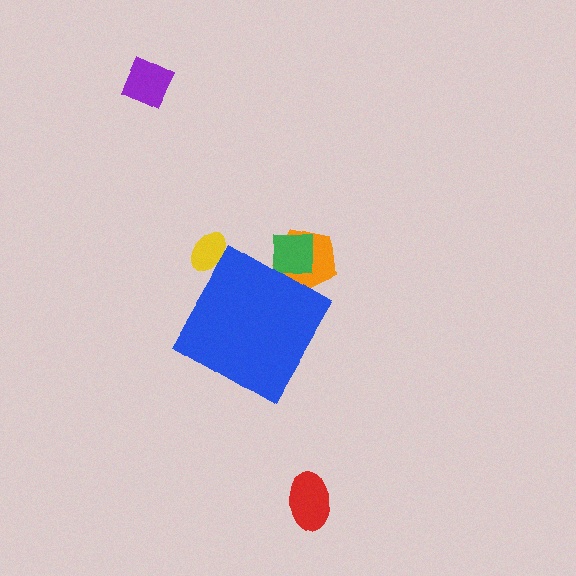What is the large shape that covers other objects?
A blue diamond.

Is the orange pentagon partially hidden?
Yes, the orange pentagon is partially hidden behind the blue diamond.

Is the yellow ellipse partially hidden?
Yes, the yellow ellipse is partially hidden behind the blue diamond.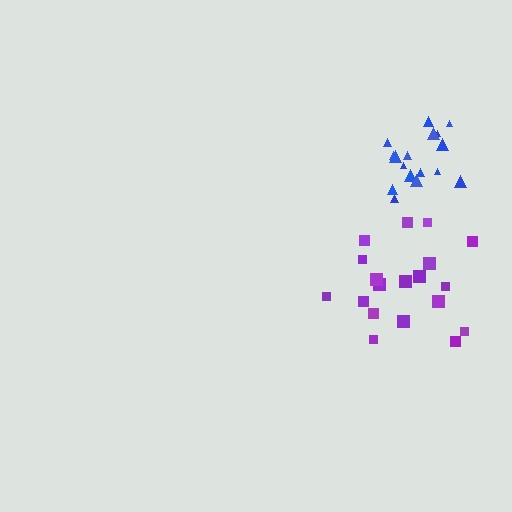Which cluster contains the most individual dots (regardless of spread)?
Purple (19).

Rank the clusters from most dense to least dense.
blue, purple.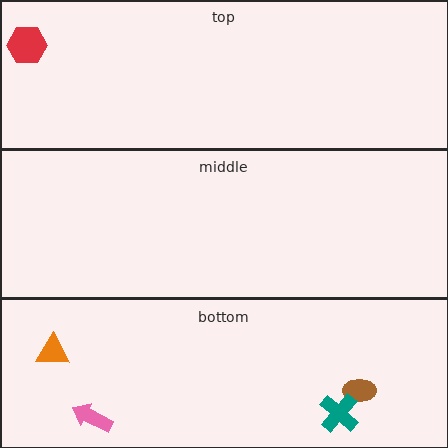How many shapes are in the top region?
1.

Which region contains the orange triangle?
The bottom region.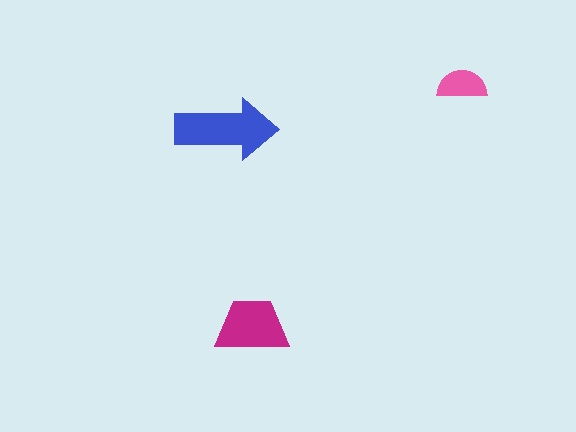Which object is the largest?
The blue arrow.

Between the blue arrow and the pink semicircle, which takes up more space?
The blue arrow.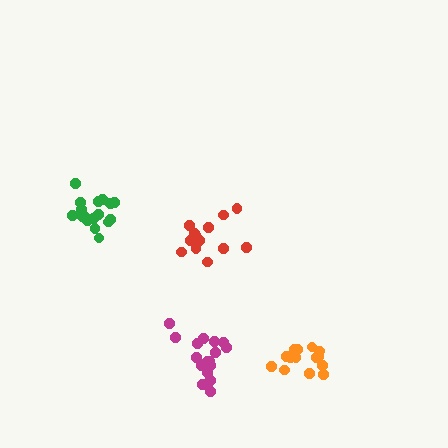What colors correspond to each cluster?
The clusters are colored: orange, red, magenta, green.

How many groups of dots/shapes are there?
There are 4 groups.